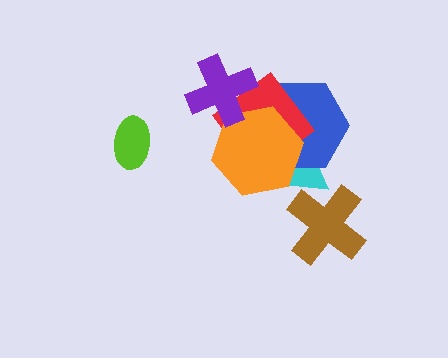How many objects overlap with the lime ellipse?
0 objects overlap with the lime ellipse.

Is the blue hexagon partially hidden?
Yes, it is partially covered by another shape.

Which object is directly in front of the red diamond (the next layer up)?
The orange hexagon is directly in front of the red diamond.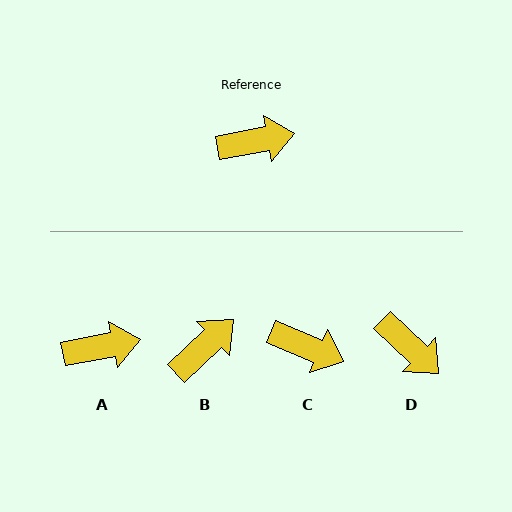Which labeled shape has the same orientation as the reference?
A.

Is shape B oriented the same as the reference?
No, it is off by about 33 degrees.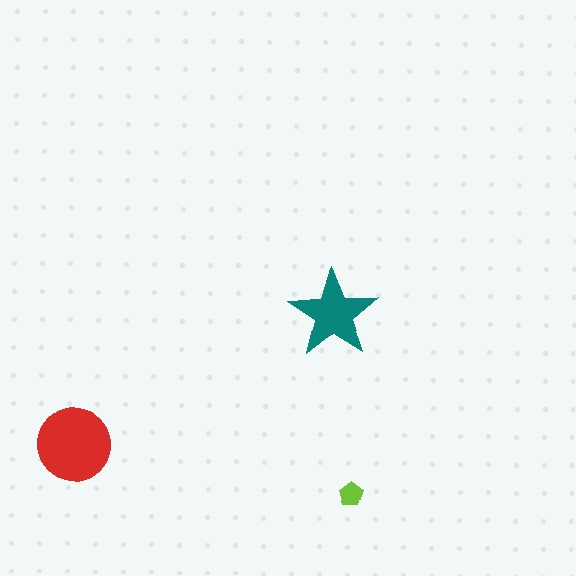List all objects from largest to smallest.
The red circle, the teal star, the lime pentagon.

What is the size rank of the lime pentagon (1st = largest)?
3rd.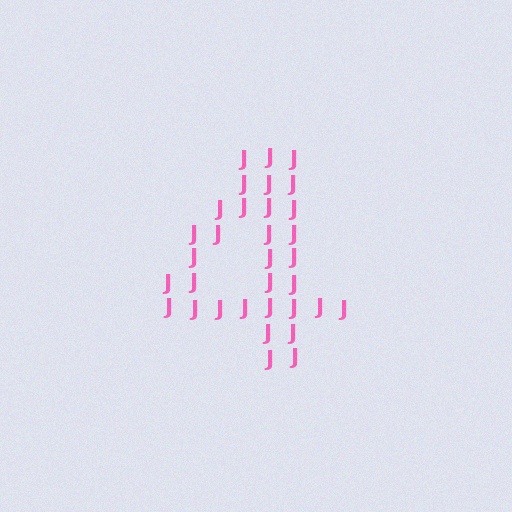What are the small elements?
The small elements are letter J's.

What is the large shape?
The large shape is the digit 4.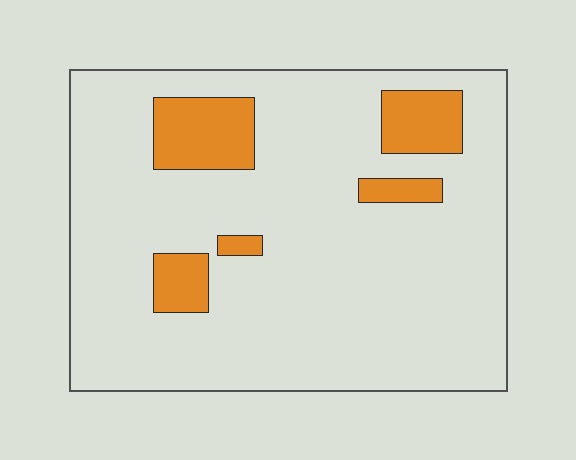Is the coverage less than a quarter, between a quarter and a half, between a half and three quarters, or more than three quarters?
Less than a quarter.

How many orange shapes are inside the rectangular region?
5.